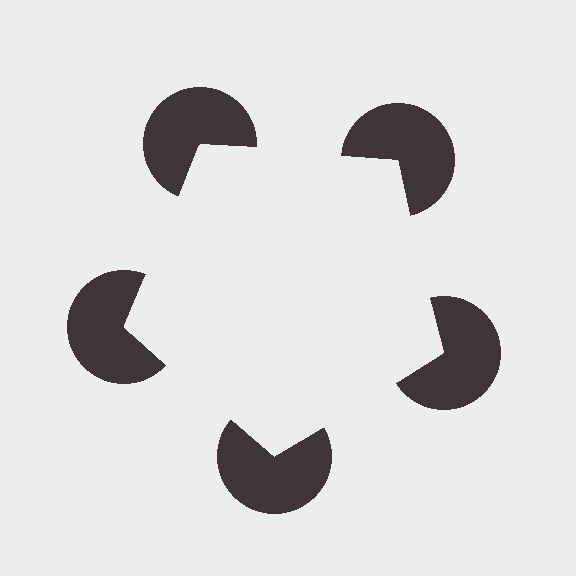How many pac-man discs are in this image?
There are 5 — one at each vertex of the illusory pentagon.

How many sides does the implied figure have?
5 sides.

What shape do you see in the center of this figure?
An illusory pentagon — its edges are inferred from the aligned wedge cuts in the pac-man discs, not physically drawn.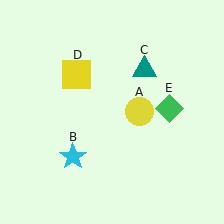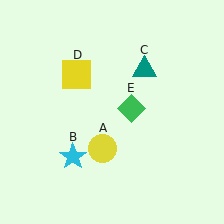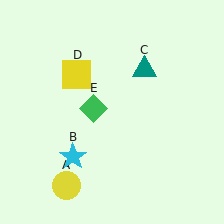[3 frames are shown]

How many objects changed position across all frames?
2 objects changed position: yellow circle (object A), green diamond (object E).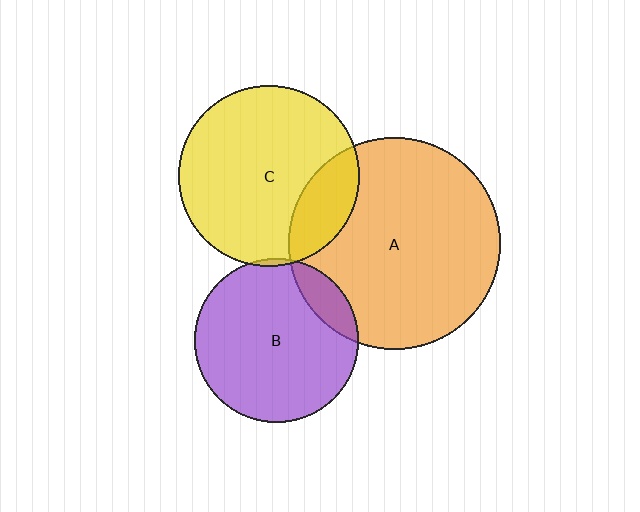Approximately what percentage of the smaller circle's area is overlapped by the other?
Approximately 20%.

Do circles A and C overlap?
Yes.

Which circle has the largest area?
Circle A (orange).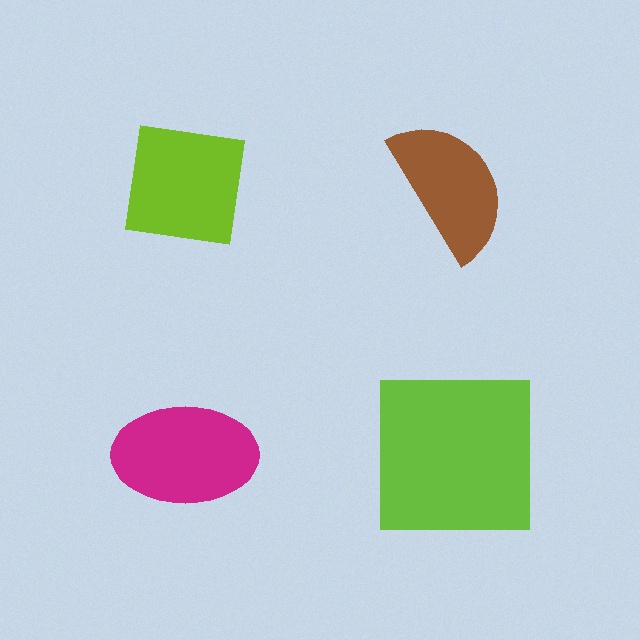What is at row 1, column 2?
A brown semicircle.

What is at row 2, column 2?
A lime square.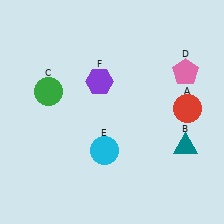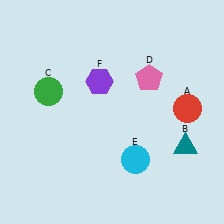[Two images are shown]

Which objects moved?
The objects that moved are: the pink pentagon (D), the cyan circle (E).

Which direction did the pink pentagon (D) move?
The pink pentagon (D) moved left.